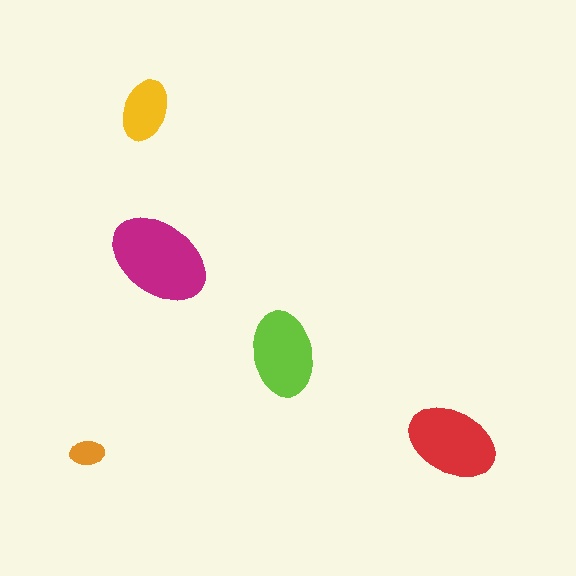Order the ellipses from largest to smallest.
the magenta one, the red one, the lime one, the yellow one, the orange one.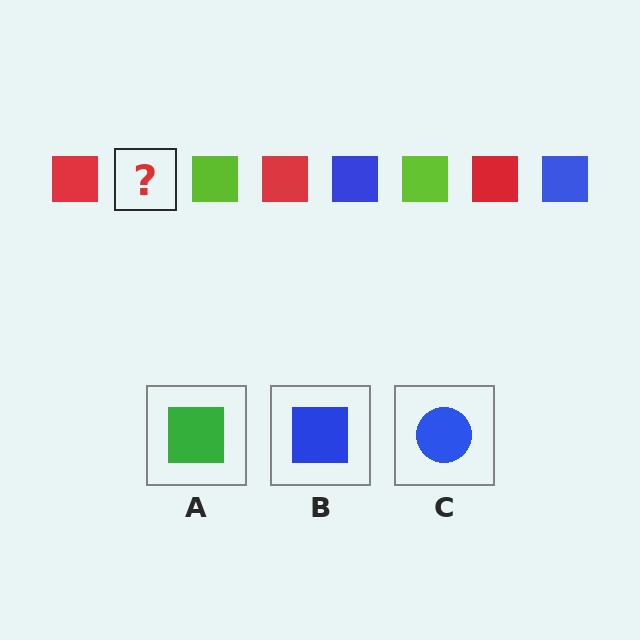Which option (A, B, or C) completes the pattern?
B.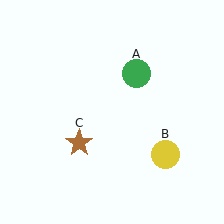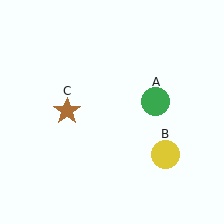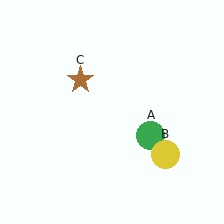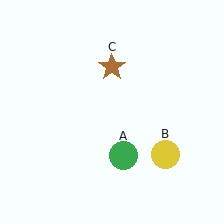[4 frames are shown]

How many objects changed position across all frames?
2 objects changed position: green circle (object A), brown star (object C).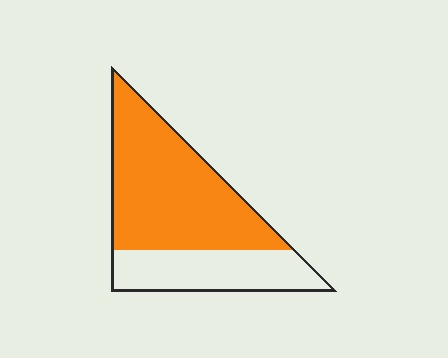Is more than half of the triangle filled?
Yes.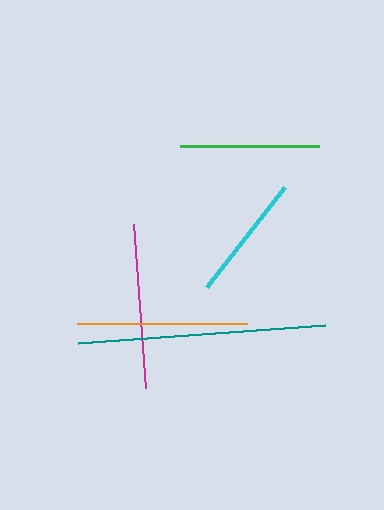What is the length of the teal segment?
The teal segment is approximately 247 pixels long.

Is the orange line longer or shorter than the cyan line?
The orange line is longer than the cyan line.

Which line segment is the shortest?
The cyan line is the shortest at approximately 127 pixels.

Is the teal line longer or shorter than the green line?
The teal line is longer than the green line.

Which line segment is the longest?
The teal line is the longest at approximately 247 pixels.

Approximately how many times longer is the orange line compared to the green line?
The orange line is approximately 1.2 times the length of the green line.